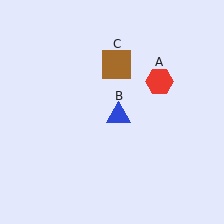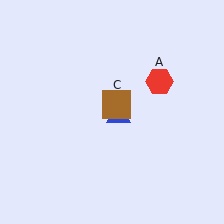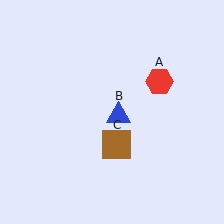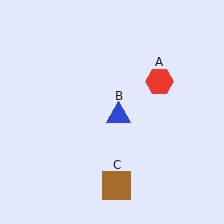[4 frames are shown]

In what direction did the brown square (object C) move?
The brown square (object C) moved down.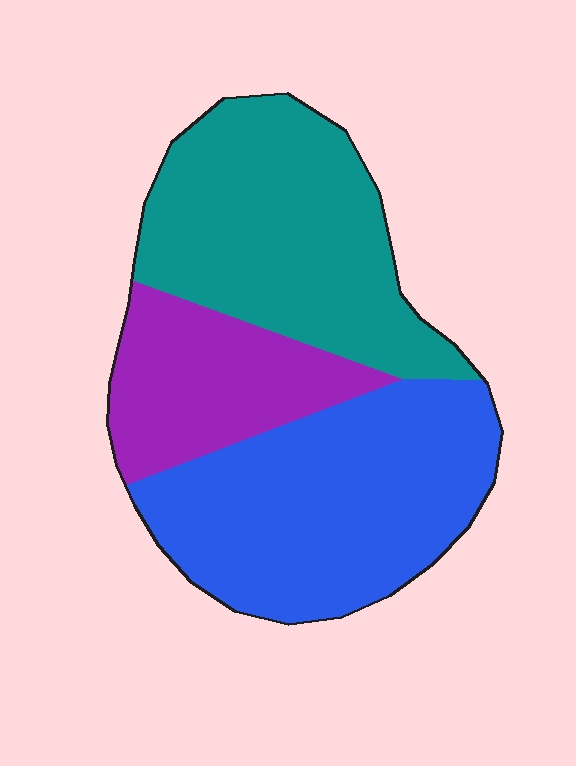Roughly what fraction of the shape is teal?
Teal takes up between a third and a half of the shape.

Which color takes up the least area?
Purple, at roughly 20%.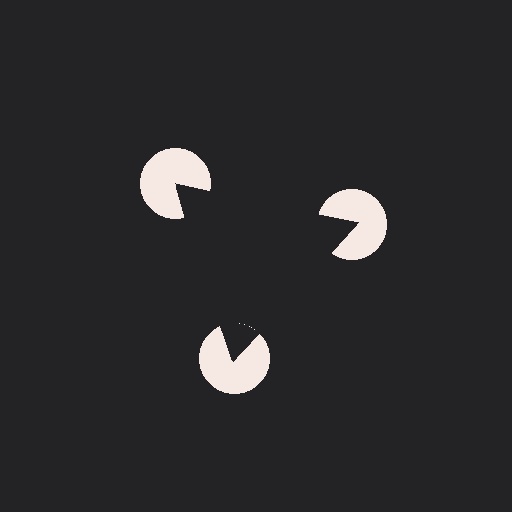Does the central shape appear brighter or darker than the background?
It typically appears slightly darker than the background, even though no actual brightness change is drawn.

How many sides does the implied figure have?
3 sides.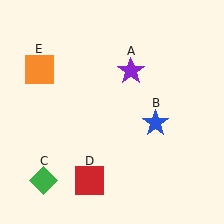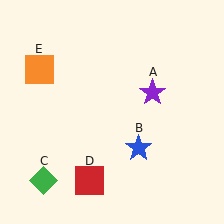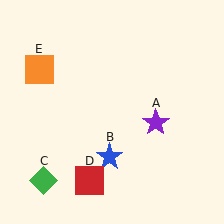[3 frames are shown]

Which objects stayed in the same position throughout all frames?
Green diamond (object C) and red square (object D) and orange square (object E) remained stationary.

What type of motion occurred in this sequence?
The purple star (object A), blue star (object B) rotated clockwise around the center of the scene.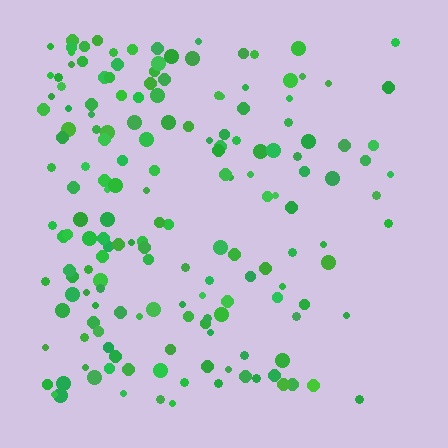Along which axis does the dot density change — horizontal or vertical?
Horizontal.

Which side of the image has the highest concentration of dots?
The left.